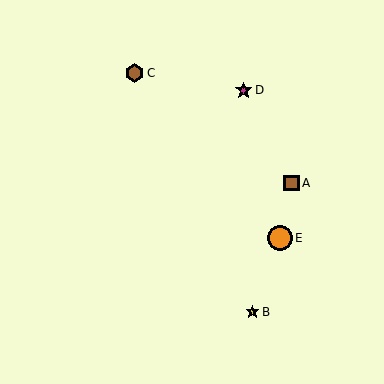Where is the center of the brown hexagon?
The center of the brown hexagon is at (134, 73).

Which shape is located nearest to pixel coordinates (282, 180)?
The brown square (labeled A) at (292, 183) is nearest to that location.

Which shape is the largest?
The orange circle (labeled E) is the largest.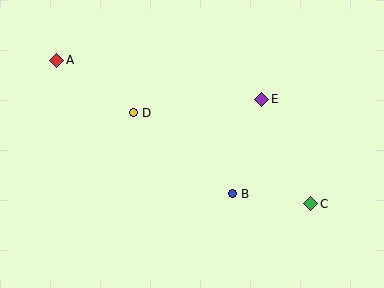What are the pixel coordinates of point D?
Point D is at (133, 113).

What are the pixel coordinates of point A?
Point A is at (57, 60).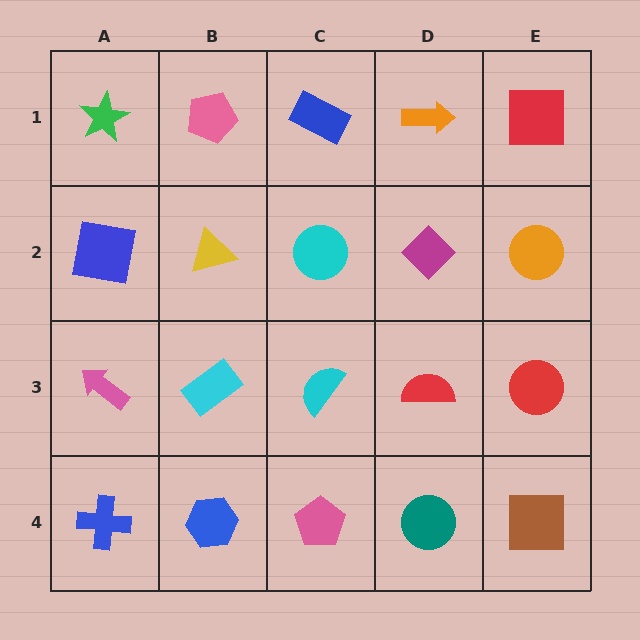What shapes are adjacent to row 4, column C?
A cyan semicircle (row 3, column C), a blue hexagon (row 4, column B), a teal circle (row 4, column D).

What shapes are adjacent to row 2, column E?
A red square (row 1, column E), a red circle (row 3, column E), a magenta diamond (row 2, column D).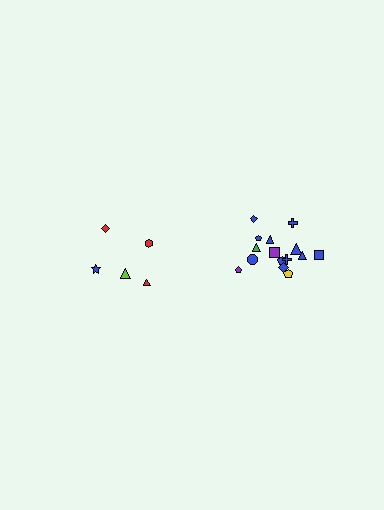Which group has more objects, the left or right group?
The right group.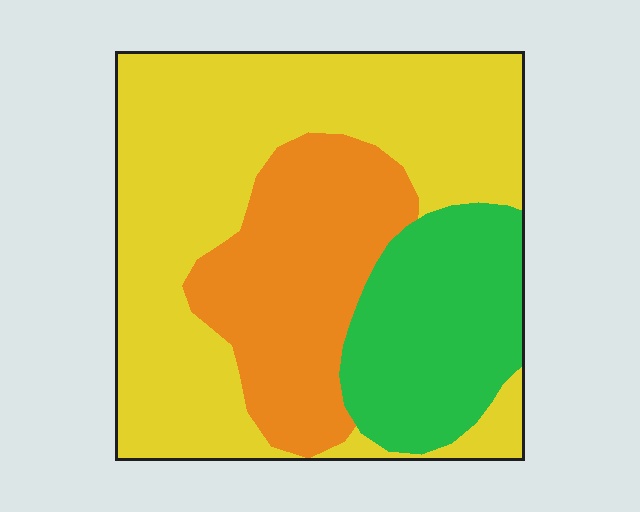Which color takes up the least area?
Green, at roughly 20%.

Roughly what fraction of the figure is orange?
Orange takes up between a quarter and a half of the figure.